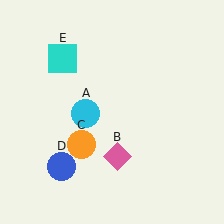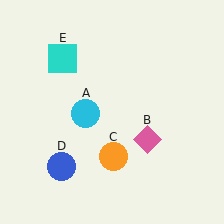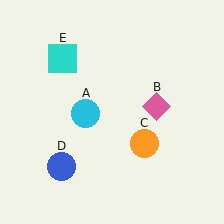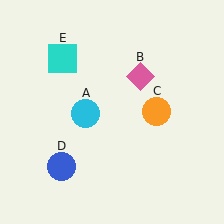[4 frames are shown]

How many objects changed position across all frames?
2 objects changed position: pink diamond (object B), orange circle (object C).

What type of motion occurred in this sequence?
The pink diamond (object B), orange circle (object C) rotated counterclockwise around the center of the scene.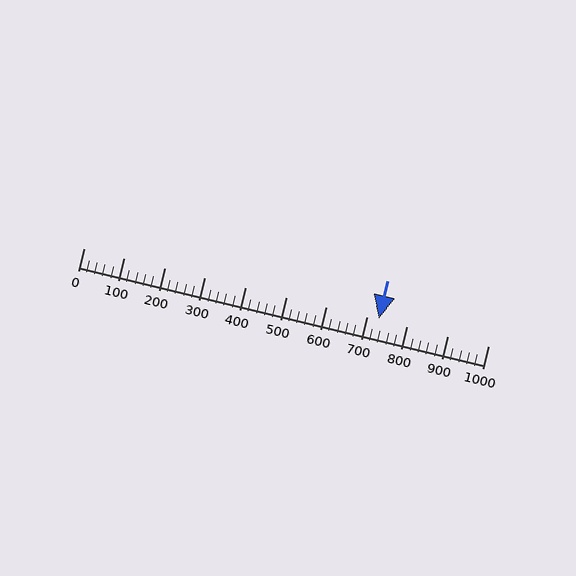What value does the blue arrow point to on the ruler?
The blue arrow points to approximately 729.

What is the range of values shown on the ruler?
The ruler shows values from 0 to 1000.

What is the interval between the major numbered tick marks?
The major tick marks are spaced 100 units apart.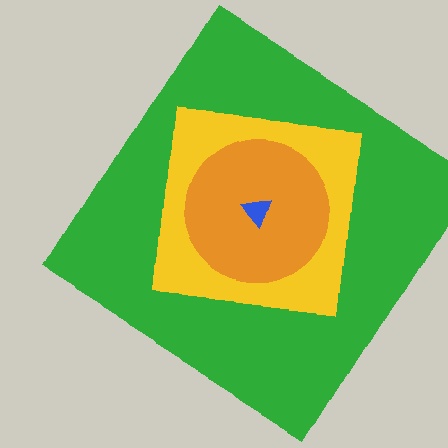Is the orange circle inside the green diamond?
Yes.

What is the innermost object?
The blue triangle.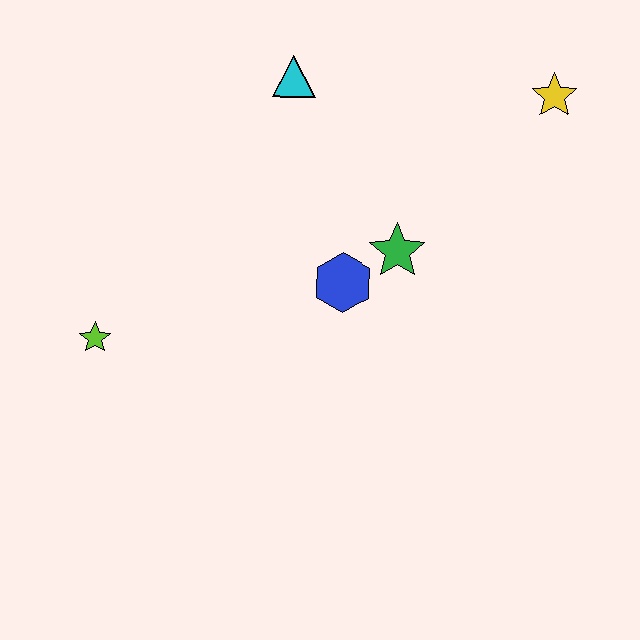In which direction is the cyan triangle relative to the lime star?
The cyan triangle is above the lime star.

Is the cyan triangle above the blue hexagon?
Yes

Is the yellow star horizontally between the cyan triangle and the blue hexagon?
No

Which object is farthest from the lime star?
The yellow star is farthest from the lime star.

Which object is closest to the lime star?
The blue hexagon is closest to the lime star.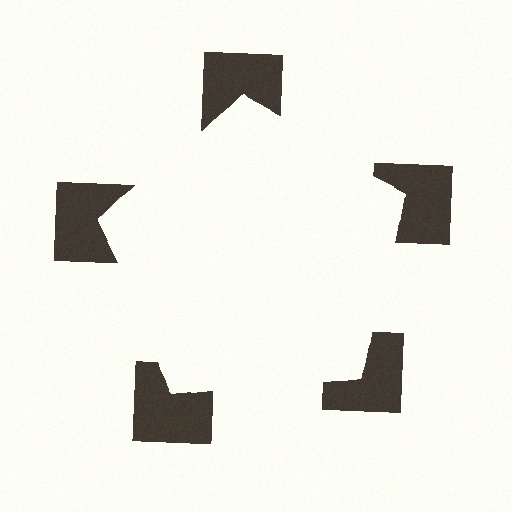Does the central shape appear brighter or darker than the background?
It typically appears slightly brighter than the background, even though no actual brightness change is drawn.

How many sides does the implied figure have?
5 sides.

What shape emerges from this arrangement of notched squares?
An illusory pentagon — its edges are inferred from the aligned wedge cuts in the notched squares, not physically drawn.